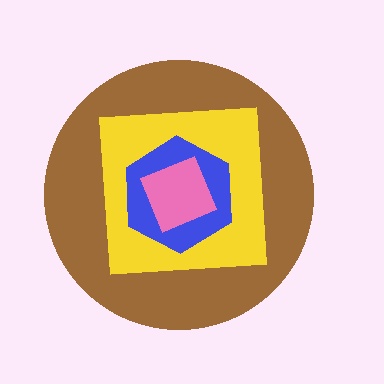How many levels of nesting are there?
4.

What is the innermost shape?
The pink square.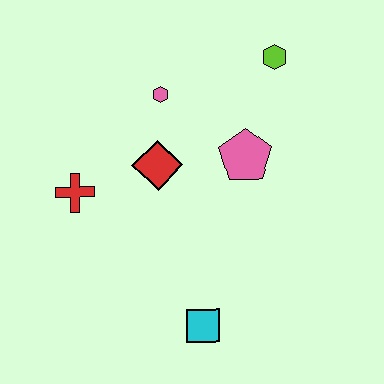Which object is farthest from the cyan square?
The lime hexagon is farthest from the cyan square.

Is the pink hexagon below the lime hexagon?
Yes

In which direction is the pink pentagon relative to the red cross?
The pink pentagon is to the right of the red cross.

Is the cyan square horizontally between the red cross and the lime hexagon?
Yes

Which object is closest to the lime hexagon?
The pink pentagon is closest to the lime hexagon.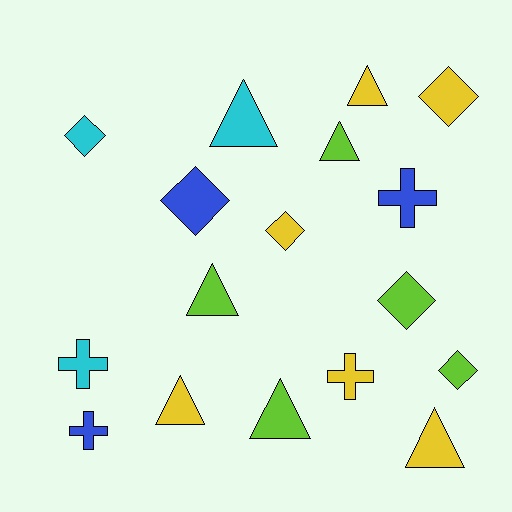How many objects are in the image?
There are 17 objects.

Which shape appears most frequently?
Triangle, with 7 objects.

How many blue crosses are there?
There are 2 blue crosses.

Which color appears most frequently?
Yellow, with 6 objects.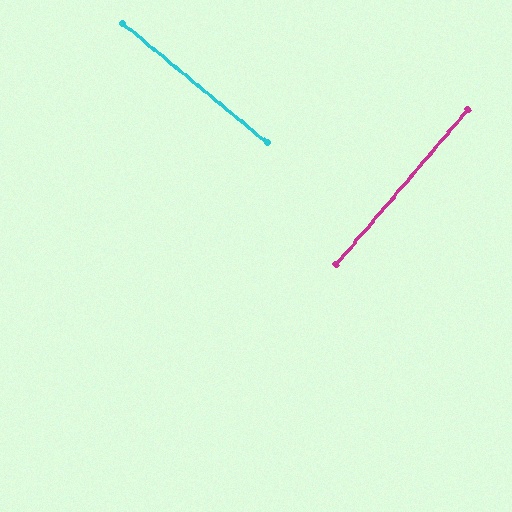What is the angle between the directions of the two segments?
Approximately 89 degrees.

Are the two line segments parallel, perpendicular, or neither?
Perpendicular — they meet at approximately 89°.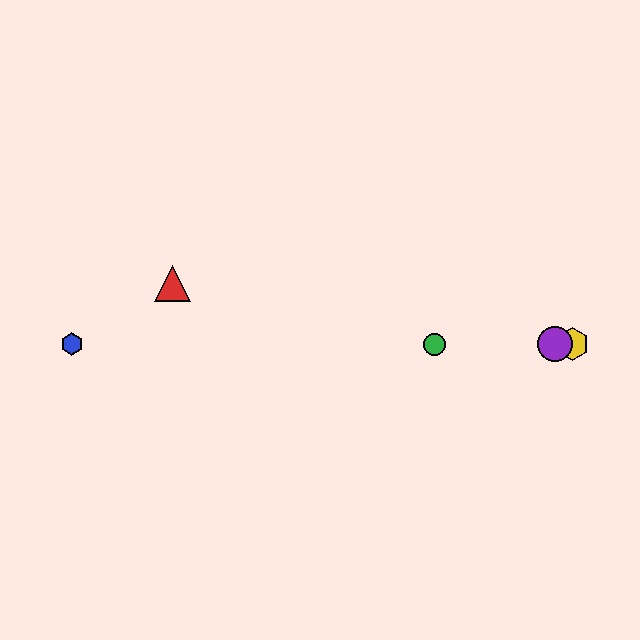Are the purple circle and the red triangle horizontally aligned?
No, the purple circle is at y≈344 and the red triangle is at y≈284.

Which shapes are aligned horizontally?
The blue hexagon, the green circle, the yellow hexagon, the purple circle are aligned horizontally.